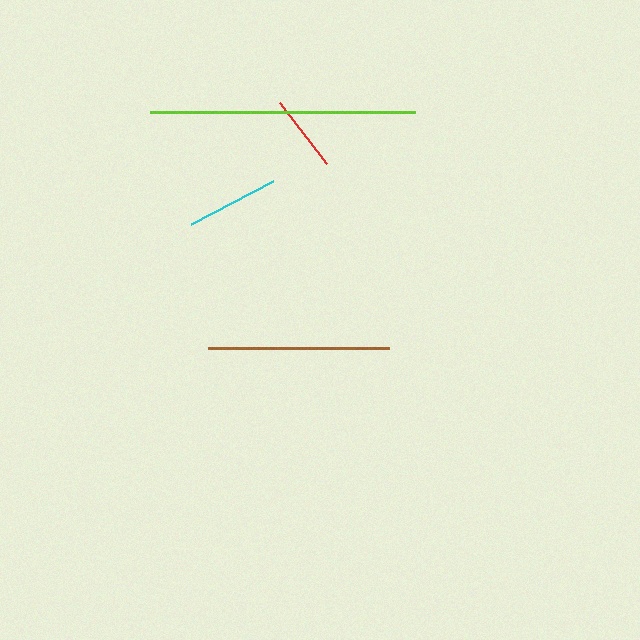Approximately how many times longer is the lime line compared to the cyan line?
The lime line is approximately 2.8 times the length of the cyan line.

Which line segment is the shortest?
The red line is the shortest at approximately 77 pixels.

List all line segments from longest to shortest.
From longest to shortest: lime, brown, cyan, red.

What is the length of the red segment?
The red segment is approximately 77 pixels long.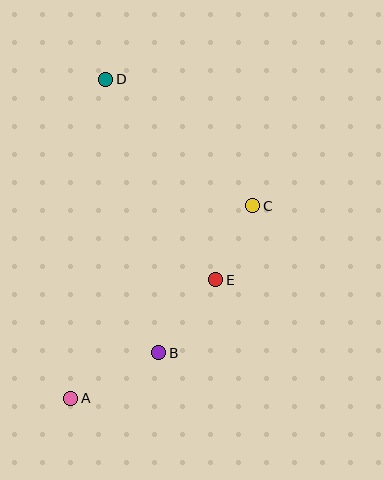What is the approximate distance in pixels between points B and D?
The distance between B and D is approximately 278 pixels.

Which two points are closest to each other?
Points C and E are closest to each other.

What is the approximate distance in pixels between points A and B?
The distance between A and B is approximately 99 pixels.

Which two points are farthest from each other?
Points A and D are farthest from each other.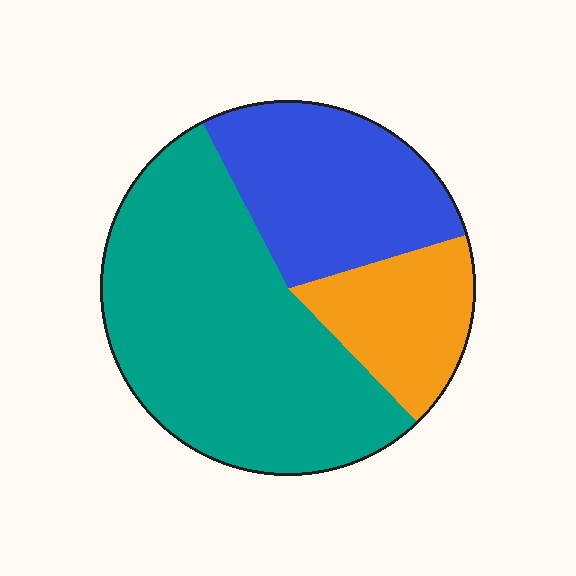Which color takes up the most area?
Teal, at roughly 55%.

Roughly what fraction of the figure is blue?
Blue covers roughly 30% of the figure.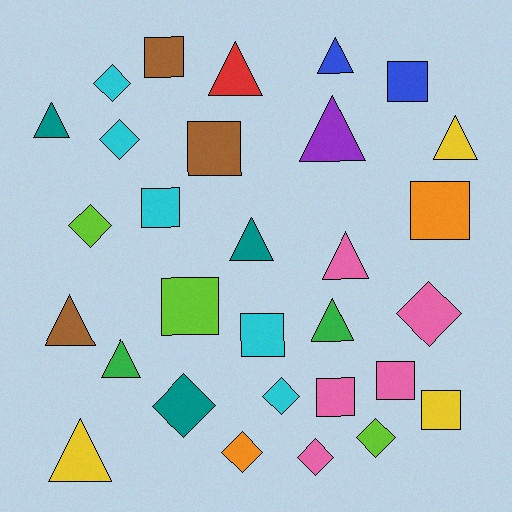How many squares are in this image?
There are 10 squares.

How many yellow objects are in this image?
There are 3 yellow objects.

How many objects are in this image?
There are 30 objects.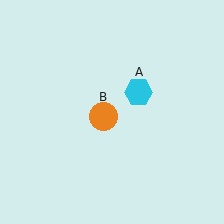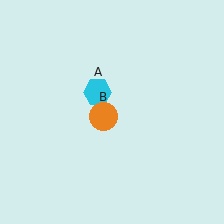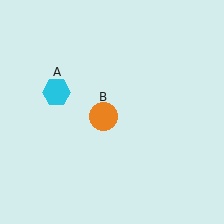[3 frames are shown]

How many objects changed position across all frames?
1 object changed position: cyan hexagon (object A).